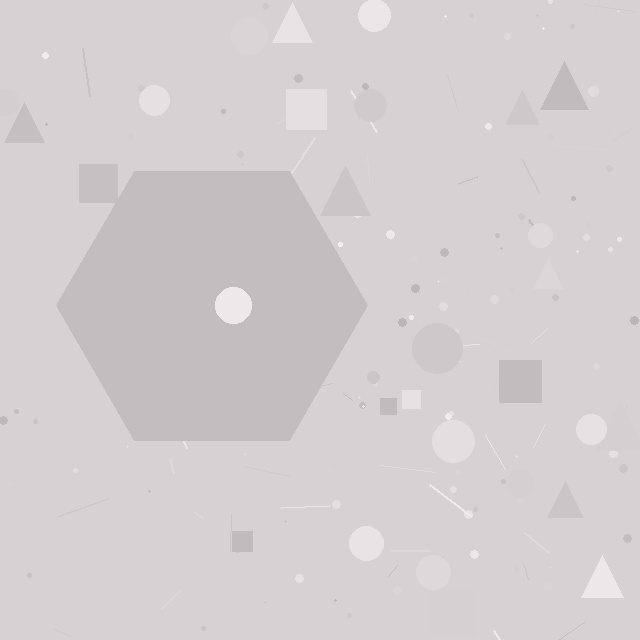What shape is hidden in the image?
A hexagon is hidden in the image.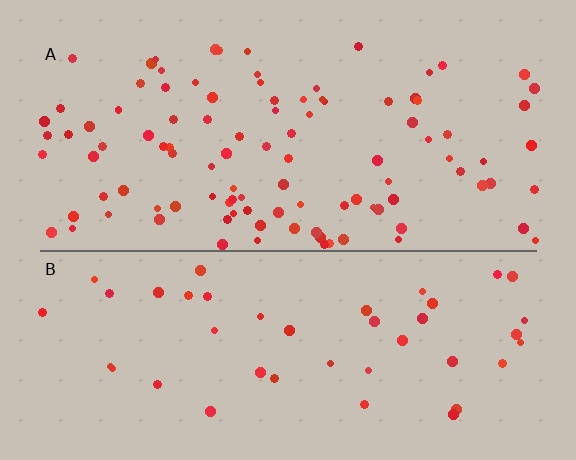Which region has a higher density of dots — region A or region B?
A (the top).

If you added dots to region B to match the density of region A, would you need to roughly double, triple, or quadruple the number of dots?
Approximately double.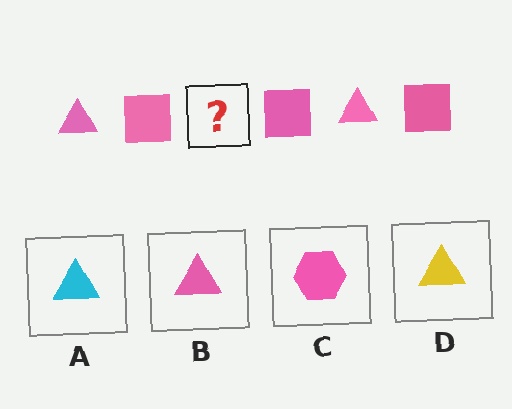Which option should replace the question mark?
Option B.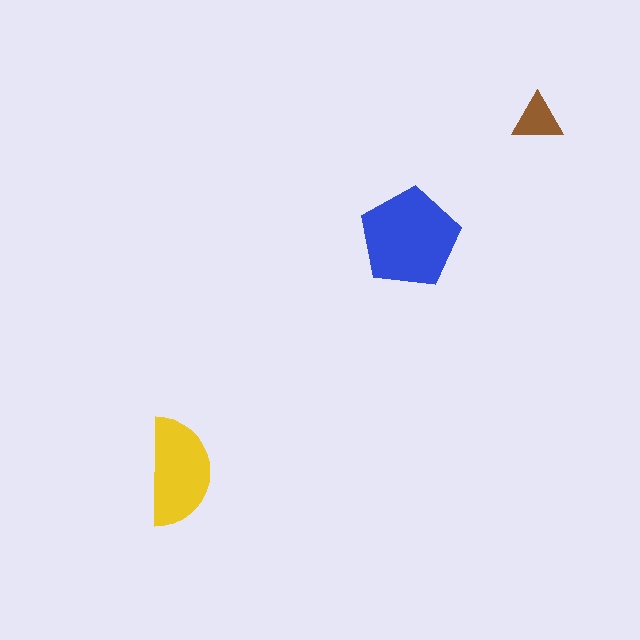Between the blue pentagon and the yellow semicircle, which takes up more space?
The blue pentagon.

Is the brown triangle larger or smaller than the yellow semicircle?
Smaller.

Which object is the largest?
The blue pentagon.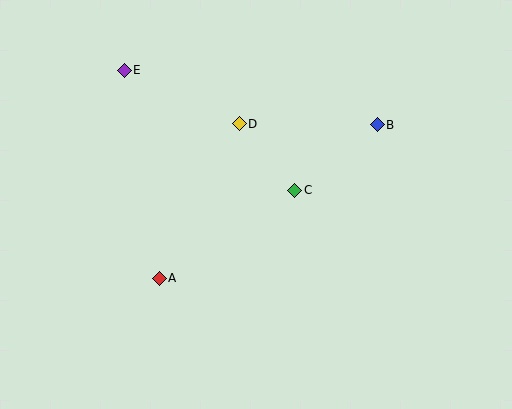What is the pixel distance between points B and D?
The distance between B and D is 138 pixels.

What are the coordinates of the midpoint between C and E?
The midpoint between C and E is at (209, 130).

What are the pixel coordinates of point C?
Point C is at (295, 190).